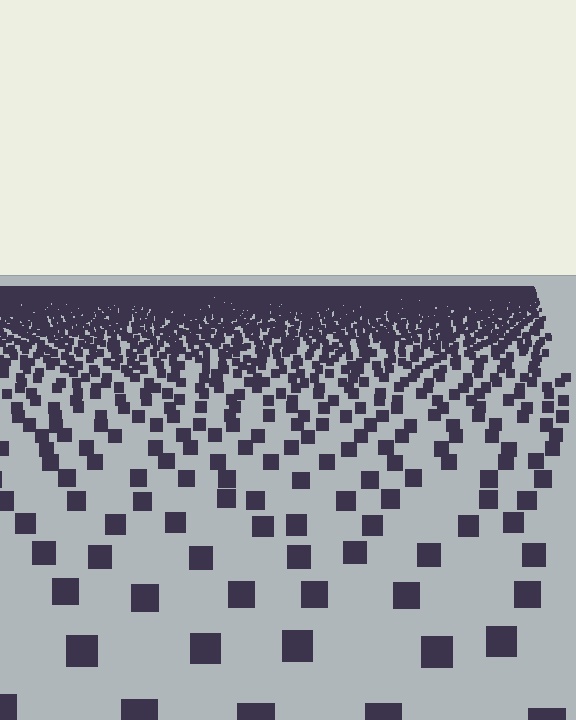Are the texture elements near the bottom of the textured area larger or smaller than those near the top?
Larger. Near the bottom, elements are closer to the viewer and appear at a bigger on-screen size.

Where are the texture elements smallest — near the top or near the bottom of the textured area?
Near the top.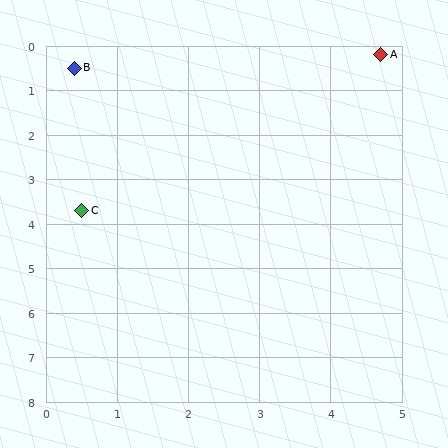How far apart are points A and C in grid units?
Points A and C are about 5.5 grid units apart.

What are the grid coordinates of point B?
Point B is at approximately (0.4, 0.5).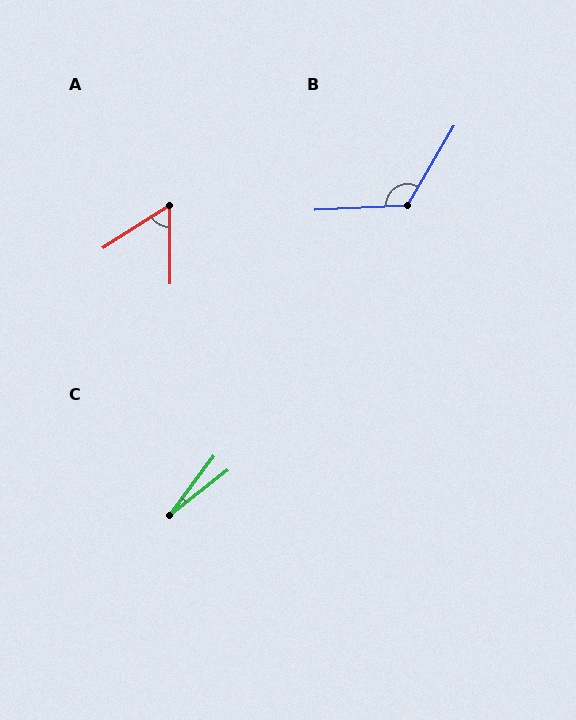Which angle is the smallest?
C, at approximately 15 degrees.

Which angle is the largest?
B, at approximately 123 degrees.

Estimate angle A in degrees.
Approximately 58 degrees.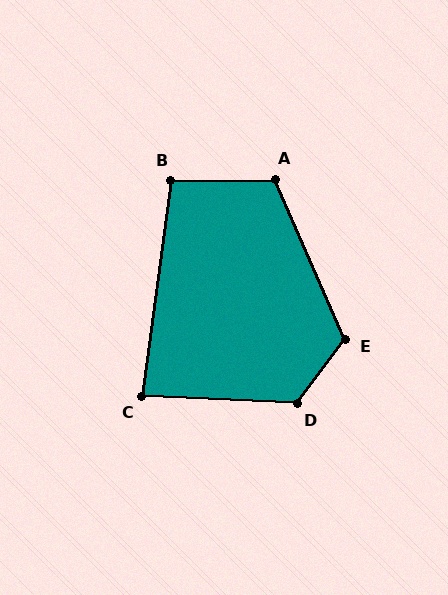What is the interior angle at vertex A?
Approximately 113 degrees (obtuse).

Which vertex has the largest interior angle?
D, at approximately 125 degrees.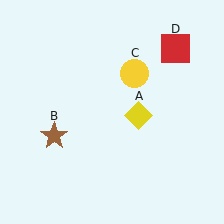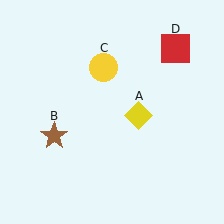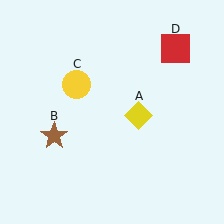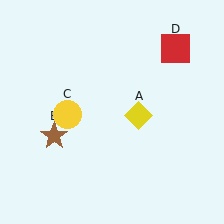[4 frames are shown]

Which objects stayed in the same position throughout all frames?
Yellow diamond (object A) and brown star (object B) and red square (object D) remained stationary.